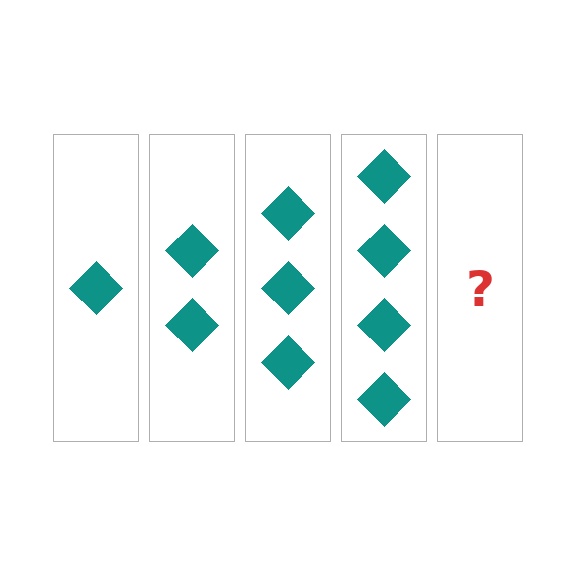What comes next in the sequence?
The next element should be 5 diamonds.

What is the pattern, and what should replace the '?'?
The pattern is that each step adds one more diamond. The '?' should be 5 diamonds.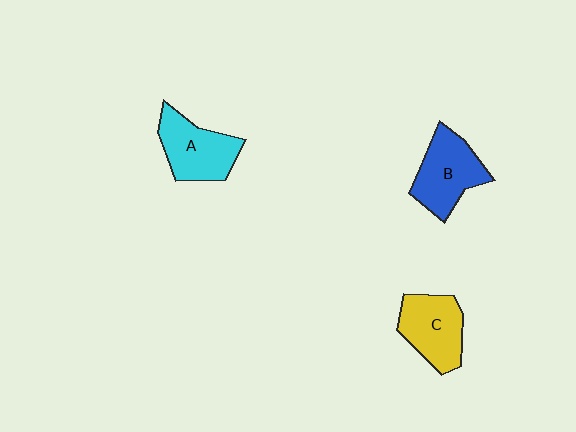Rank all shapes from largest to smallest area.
From largest to smallest: B (blue), A (cyan), C (yellow).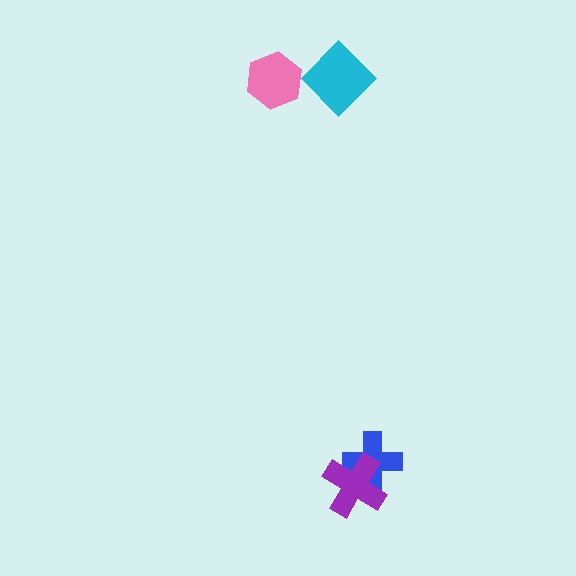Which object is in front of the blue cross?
The purple cross is in front of the blue cross.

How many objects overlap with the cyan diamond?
0 objects overlap with the cyan diamond.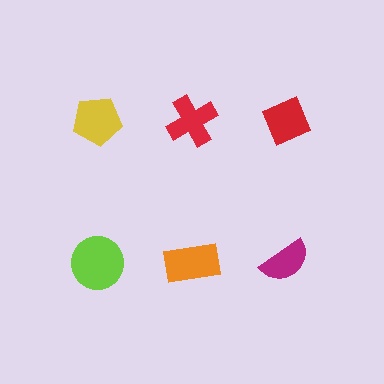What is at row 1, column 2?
A red cross.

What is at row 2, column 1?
A lime circle.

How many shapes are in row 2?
3 shapes.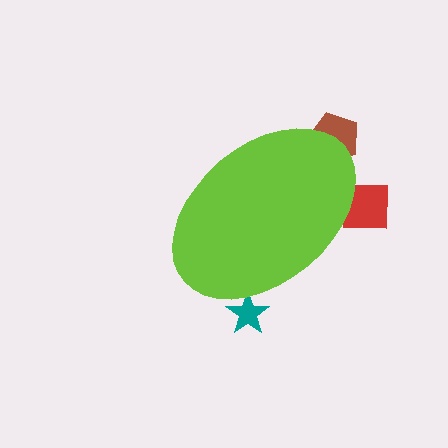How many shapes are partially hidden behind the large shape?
3 shapes are partially hidden.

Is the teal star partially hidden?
Yes, the teal star is partially hidden behind the lime ellipse.